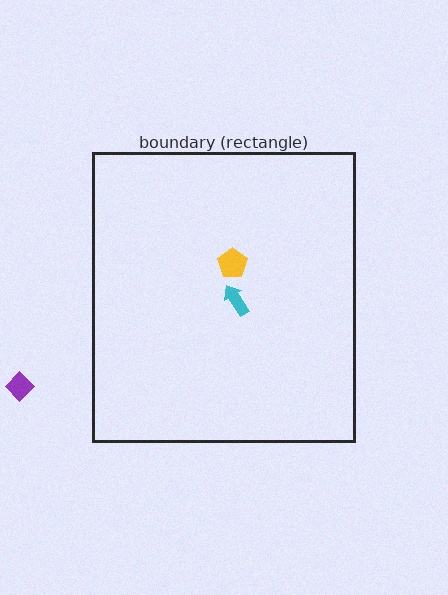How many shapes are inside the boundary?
2 inside, 1 outside.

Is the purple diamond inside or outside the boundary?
Outside.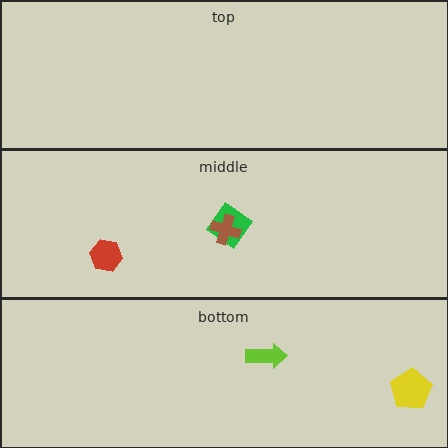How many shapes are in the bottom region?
2.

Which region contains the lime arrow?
The bottom region.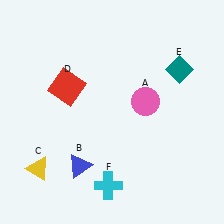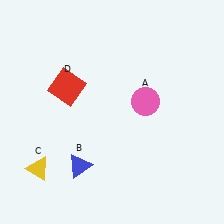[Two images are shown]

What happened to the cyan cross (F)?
The cyan cross (F) was removed in Image 2. It was in the bottom-left area of Image 1.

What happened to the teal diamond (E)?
The teal diamond (E) was removed in Image 2. It was in the top-right area of Image 1.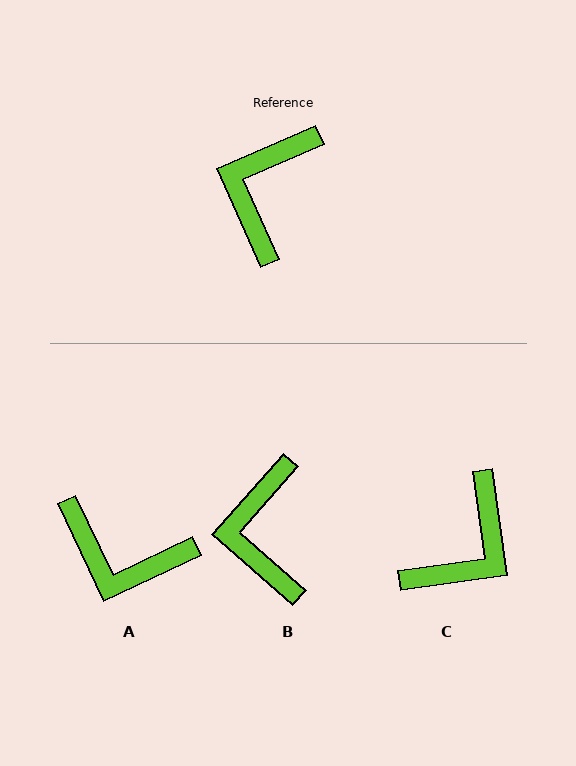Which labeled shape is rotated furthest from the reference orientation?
C, about 164 degrees away.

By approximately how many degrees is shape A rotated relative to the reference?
Approximately 92 degrees counter-clockwise.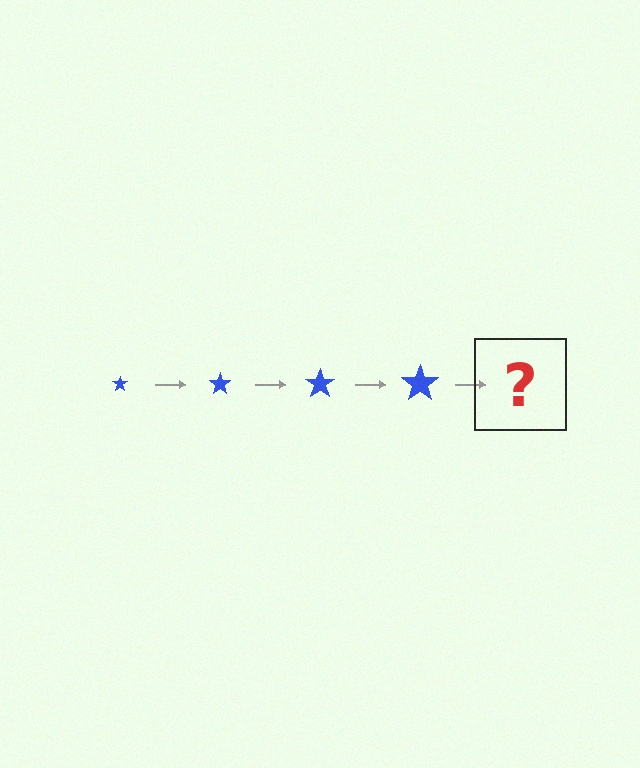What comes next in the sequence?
The next element should be a blue star, larger than the previous one.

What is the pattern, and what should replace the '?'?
The pattern is that the star gets progressively larger each step. The '?' should be a blue star, larger than the previous one.